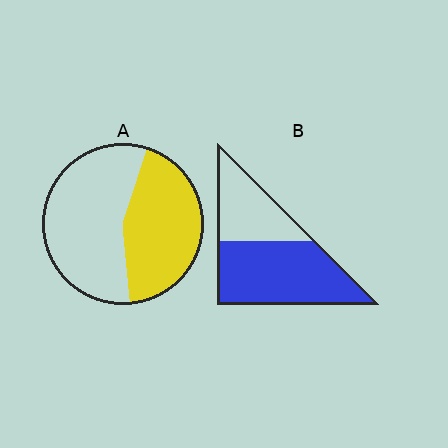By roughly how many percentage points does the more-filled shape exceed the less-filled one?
By roughly 20 percentage points (B over A).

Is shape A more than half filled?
No.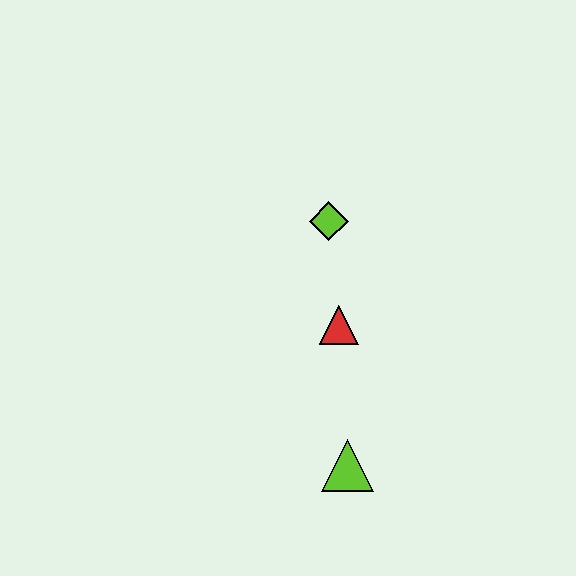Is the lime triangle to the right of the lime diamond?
Yes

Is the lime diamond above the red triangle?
Yes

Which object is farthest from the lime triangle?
The lime diamond is farthest from the lime triangle.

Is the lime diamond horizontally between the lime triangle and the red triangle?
No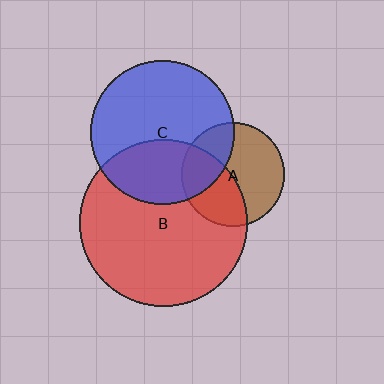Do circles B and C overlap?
Yes.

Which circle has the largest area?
Circle B (red).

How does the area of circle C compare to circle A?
Approximately 1.9 times.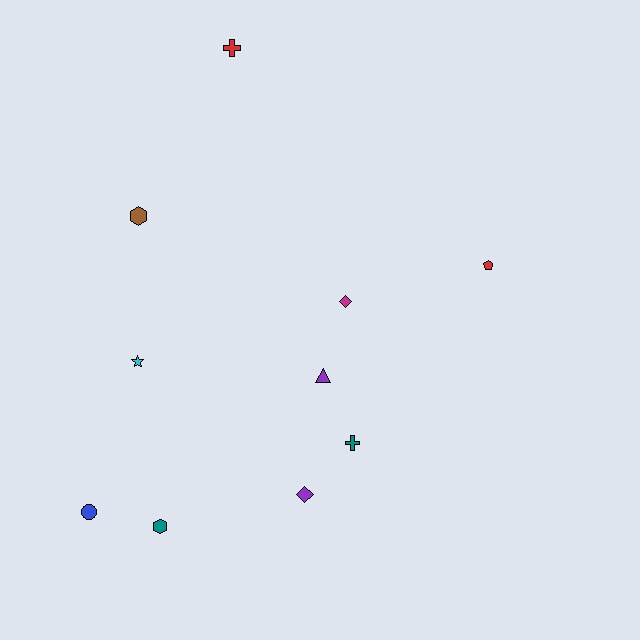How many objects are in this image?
There are 10 objects.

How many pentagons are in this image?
There is 1 pentagon.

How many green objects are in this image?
There are no green objects.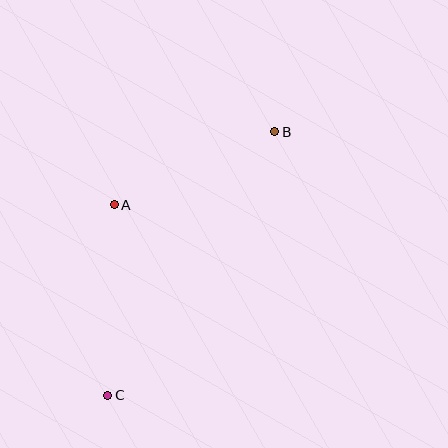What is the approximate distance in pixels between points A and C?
The distance between A and C is approximately 191 pixels.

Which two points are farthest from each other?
Points B and C are farthest from each other.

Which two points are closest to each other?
Points A and B are closest to each other.